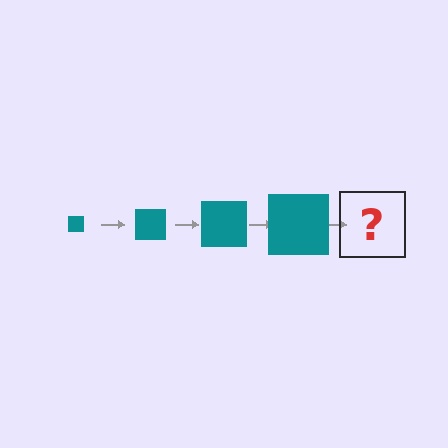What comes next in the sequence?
The next element should be a teal square, larger than the previous one.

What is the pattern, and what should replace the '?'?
The pattern is that the square gets progressively larger each step. The '?' should be a teal square, larger than the previous one.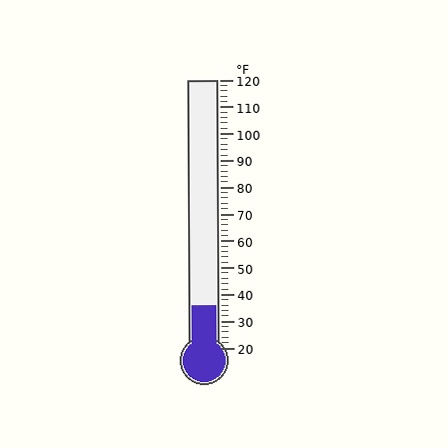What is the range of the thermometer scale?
The thermometer scale ranges from 20°F to 120°F.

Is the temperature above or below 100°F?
The temperature is below 100°F.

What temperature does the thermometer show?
The thermometer shows approximately 36°F.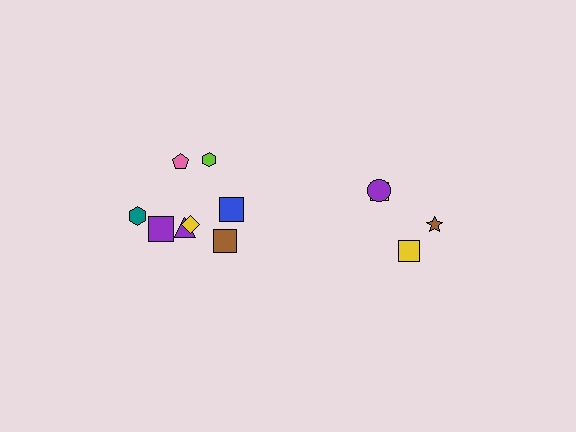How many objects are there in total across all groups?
There are 12 objects.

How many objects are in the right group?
There are 4 objects.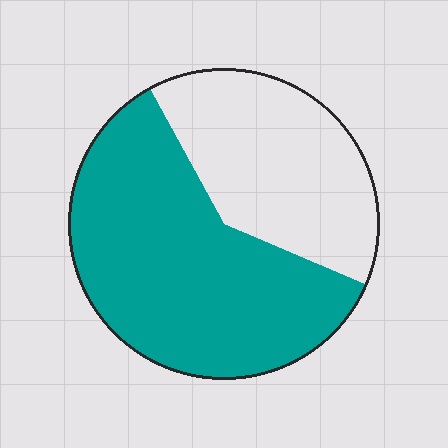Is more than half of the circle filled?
Yes.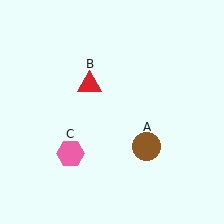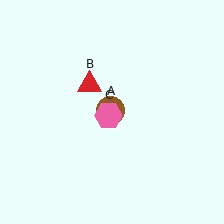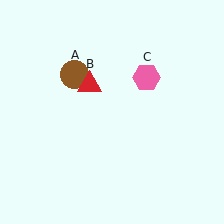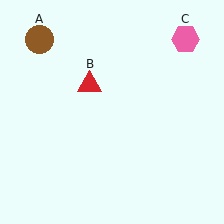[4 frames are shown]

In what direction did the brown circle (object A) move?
The brown circle (object A) moved up and to the left.